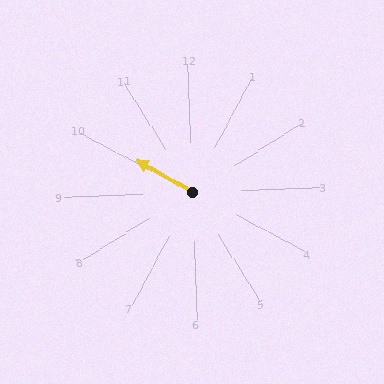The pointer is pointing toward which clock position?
Roughly 10 o'clock.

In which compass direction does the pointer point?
Northwest.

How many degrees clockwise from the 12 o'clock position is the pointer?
Approximately 302 degrees.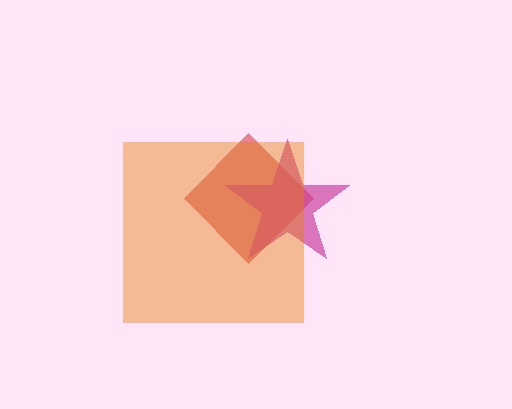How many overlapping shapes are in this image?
There are 3 overlapping shapes in the image.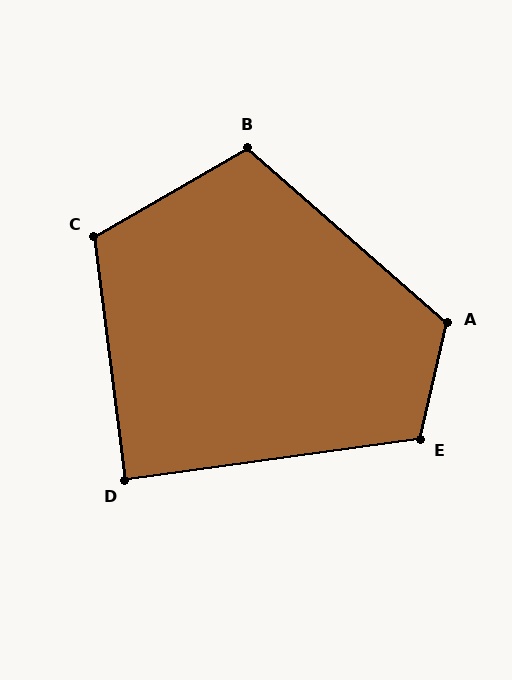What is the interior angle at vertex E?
Approximately 111 degrees (obtuse).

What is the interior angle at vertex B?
Approximately 109 degrees (obtuse).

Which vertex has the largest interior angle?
A, at approximately 118 degrees.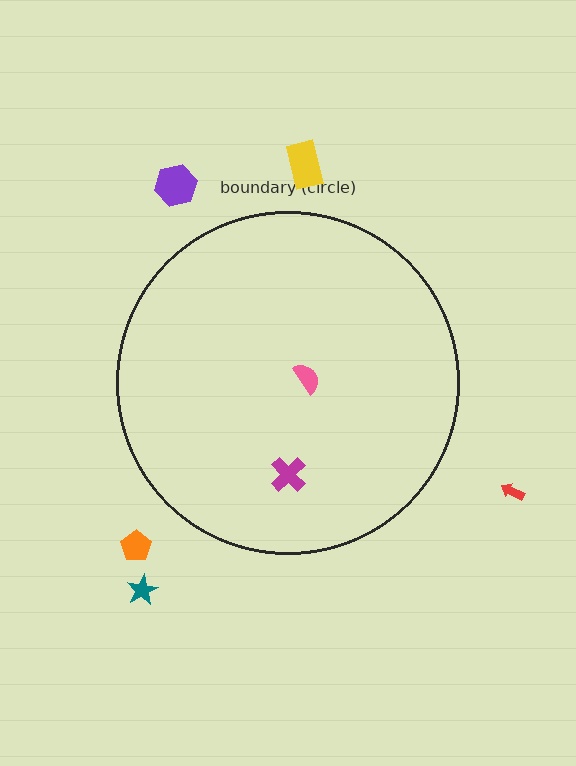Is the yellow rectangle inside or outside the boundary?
Outside.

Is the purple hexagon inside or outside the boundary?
Outside.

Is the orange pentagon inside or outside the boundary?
Outside.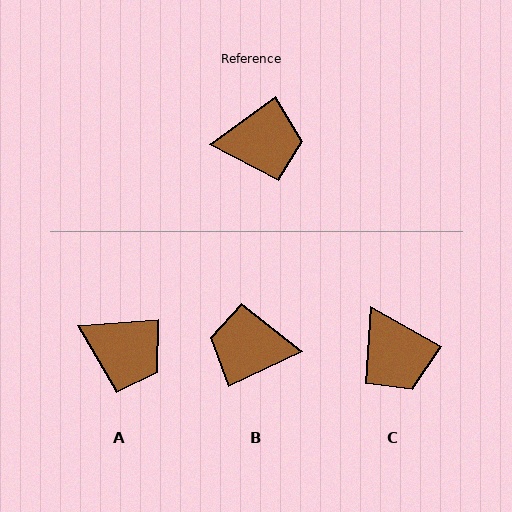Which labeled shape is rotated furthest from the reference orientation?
B, about 169 degrees away.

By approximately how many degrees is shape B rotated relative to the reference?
Approximately 169 degrees counter-clockwise.